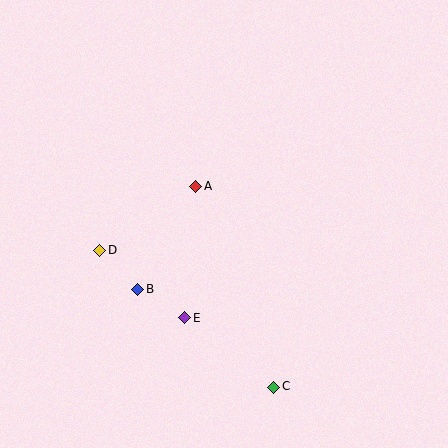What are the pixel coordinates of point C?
Point C is at (274, 387).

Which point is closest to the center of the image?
Point A at (195, 187) is closest to the center.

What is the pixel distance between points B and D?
The distance between B and D is 54 pixels.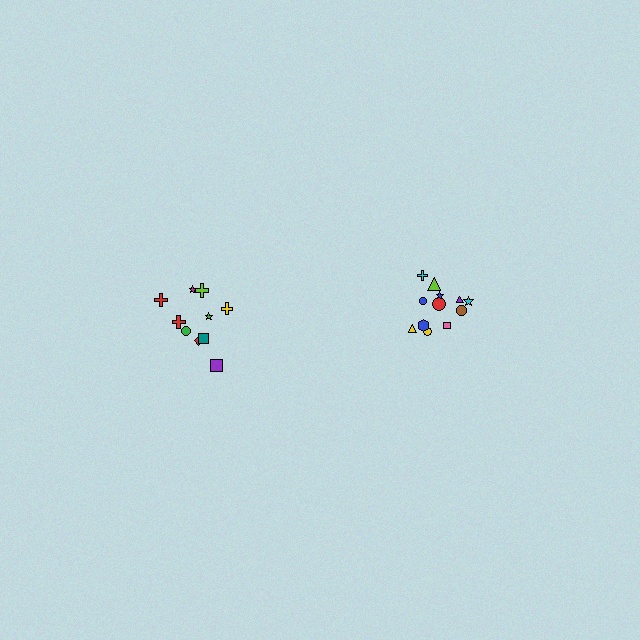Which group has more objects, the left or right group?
The right group.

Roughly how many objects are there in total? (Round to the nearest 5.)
Roughly 20 objects in total.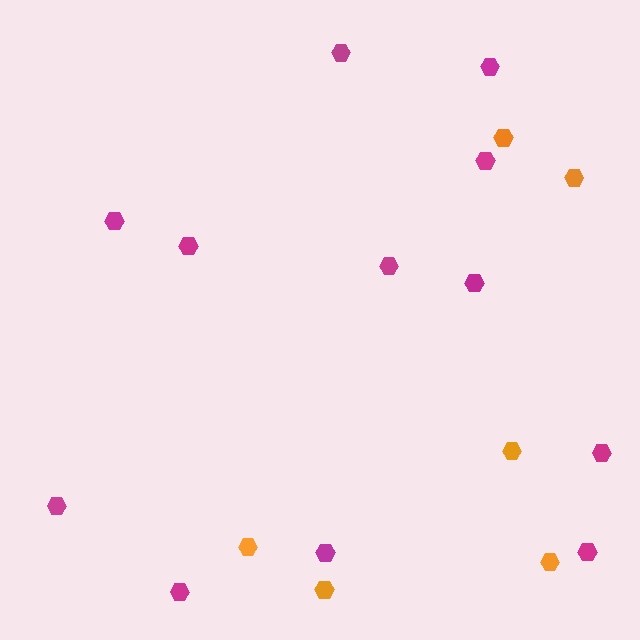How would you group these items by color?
There are 2 groups: one group of magenta hexagons (12) and one group of orange hexagons (6).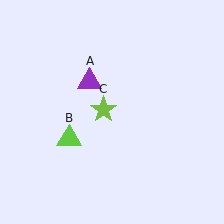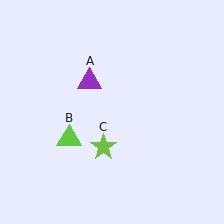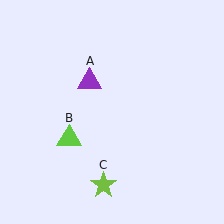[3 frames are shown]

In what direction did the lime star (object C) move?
The lime star (object C) moved down.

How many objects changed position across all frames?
1 object changed position: lime star (object C).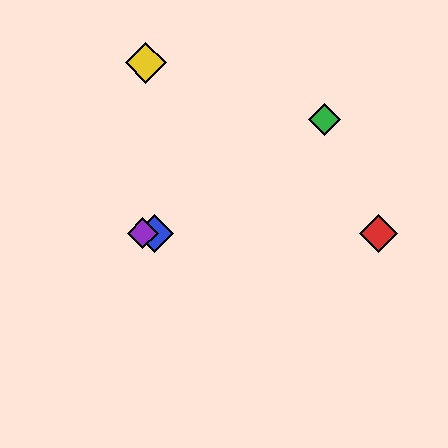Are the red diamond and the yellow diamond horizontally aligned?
No, the red diamond is at y≈233 and the yellow diamond is at y≈63.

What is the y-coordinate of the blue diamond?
The blue diamond is at y≈233.